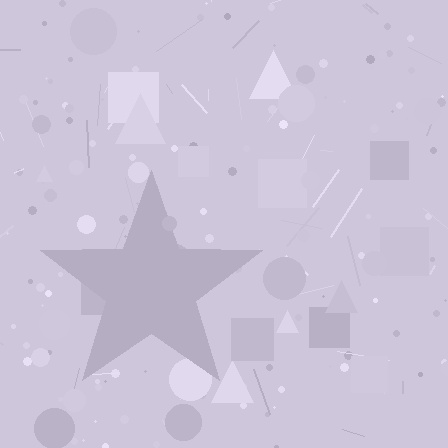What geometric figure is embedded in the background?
A star is embedded in the background.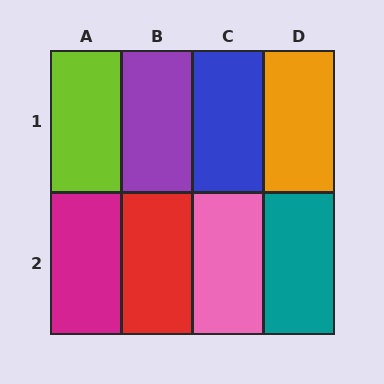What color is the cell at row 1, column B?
Purple.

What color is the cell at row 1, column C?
Blue.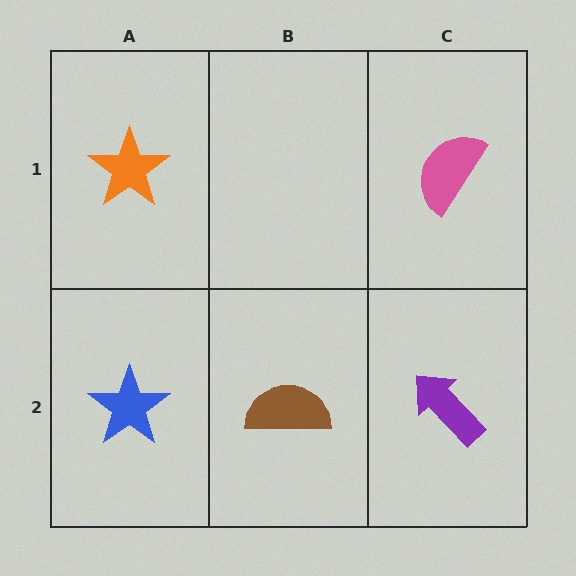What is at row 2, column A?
A blue star.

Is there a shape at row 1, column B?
No, that cell is empty.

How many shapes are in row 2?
3 shapes.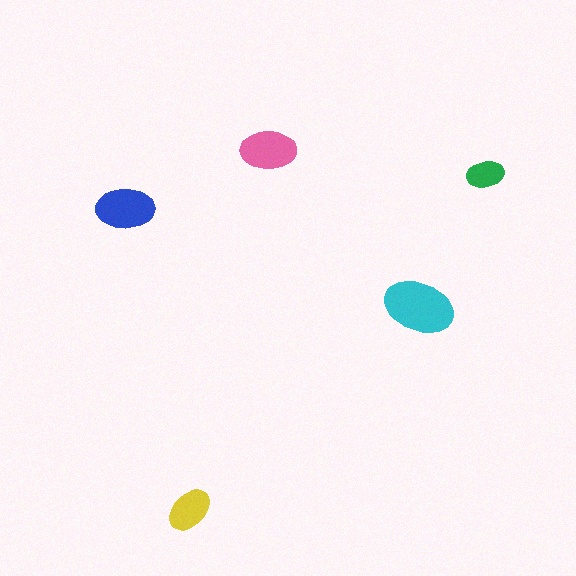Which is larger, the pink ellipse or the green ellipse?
The pink one.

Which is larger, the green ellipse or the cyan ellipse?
The cyan one.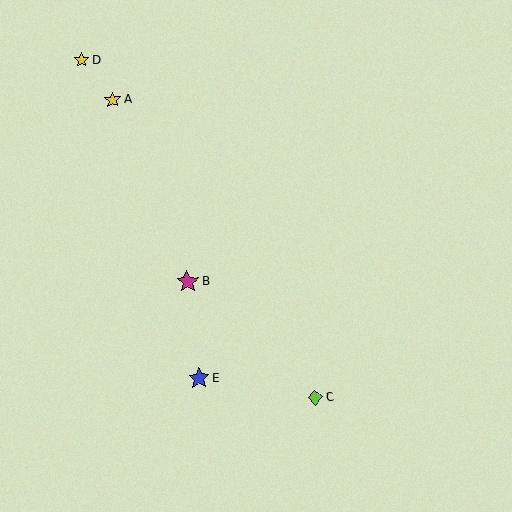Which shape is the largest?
The magenta star (labeled B) is the largest.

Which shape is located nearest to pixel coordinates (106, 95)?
The yellow star (labeled A) at (113, 100) is nearest to that location.